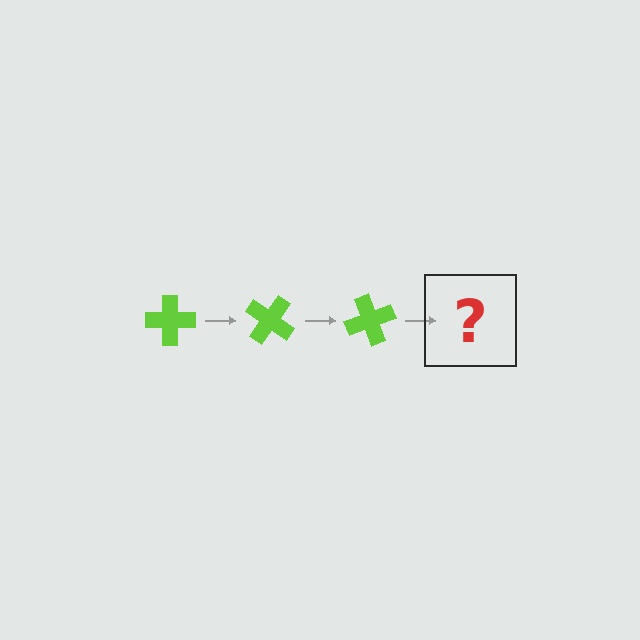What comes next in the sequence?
The next element should be a lime cross rotated 105 degrees.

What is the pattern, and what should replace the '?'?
The pattern is that the cross rotates 35 degrees each step. The '?' should be a lime cross rotated 105 degrees.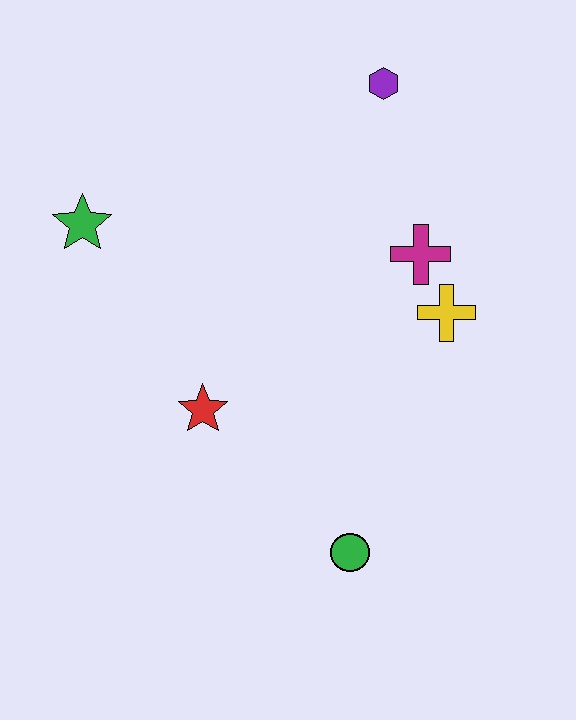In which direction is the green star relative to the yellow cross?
The green star is to the left of the yellow cross.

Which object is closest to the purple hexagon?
The magenta cross is closest to the purple hexagon.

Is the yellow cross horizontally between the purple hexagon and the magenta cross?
No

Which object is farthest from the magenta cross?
The green star is farthest from the magenta cross.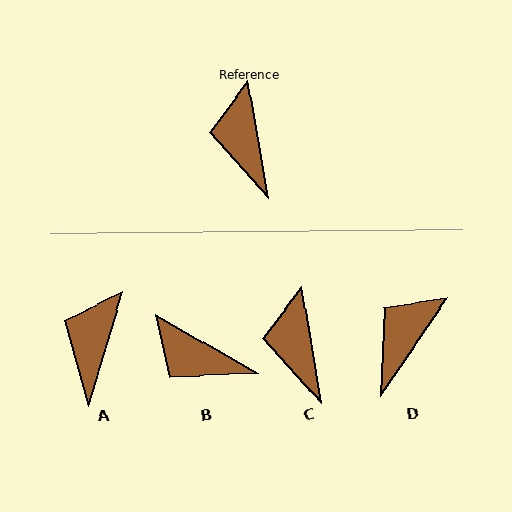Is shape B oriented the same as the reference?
No, it is off by about 51 degrees.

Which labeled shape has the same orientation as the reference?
C.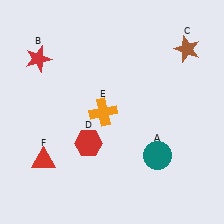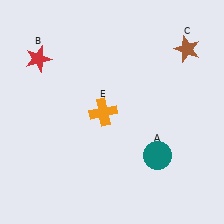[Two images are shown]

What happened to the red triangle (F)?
The red triangle (F) was removed in Image 2. It was in the bottom-left area of Image 1.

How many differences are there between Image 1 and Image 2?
There are 2 differences between the two images.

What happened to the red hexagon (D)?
The red hexagon (D) was removed in Image 2. It was in the bottom-left area of Image 1.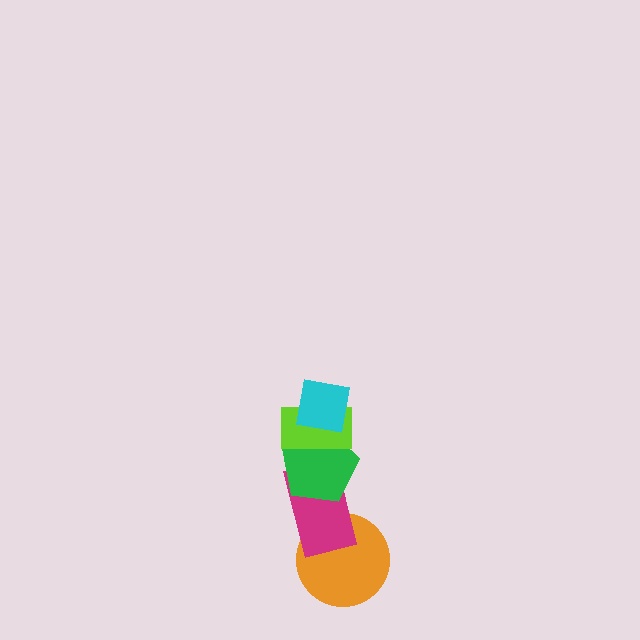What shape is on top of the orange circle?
The magenta rectangle is on top of the orange circle.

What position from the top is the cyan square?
The cyan square is 1st from the top.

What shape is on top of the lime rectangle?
The cyan square is on top of the lime rectangle.